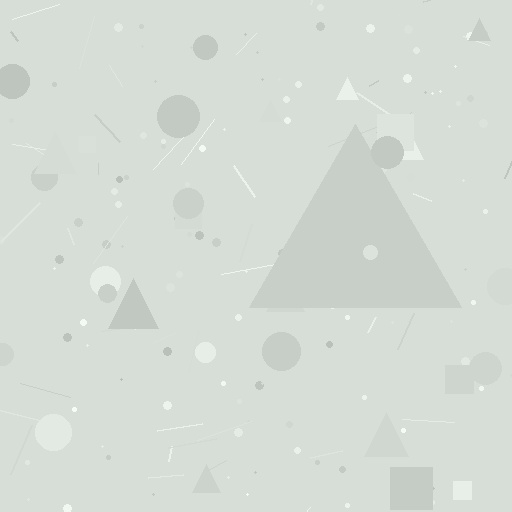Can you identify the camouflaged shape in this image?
The camouflaged shape is a triangle.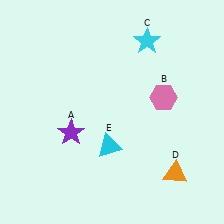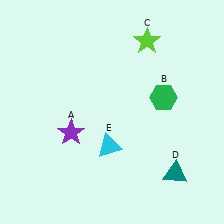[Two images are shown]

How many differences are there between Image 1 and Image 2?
There are 3 differences between the two images.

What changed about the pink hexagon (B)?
In Image 1, B is pink. In Image 2, it changed to green.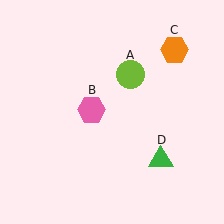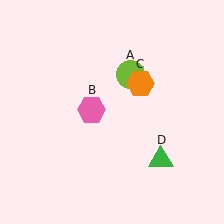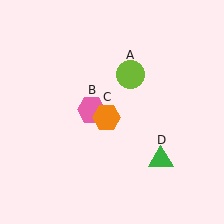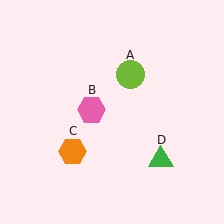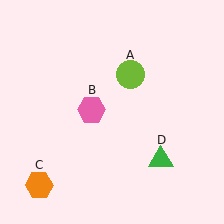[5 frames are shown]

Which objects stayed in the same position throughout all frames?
Lime circle (object A) and pink hexagon (object B) and green triangle (object D) remained stationary.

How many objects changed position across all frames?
1 object changed position: orange hexagon (object C).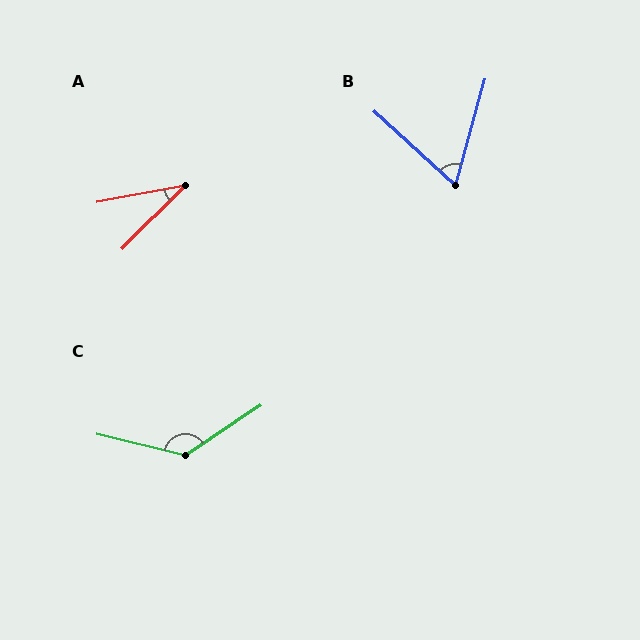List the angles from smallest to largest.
A (35°), B (63°), C (132°).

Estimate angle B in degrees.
Approximately 63 degrees.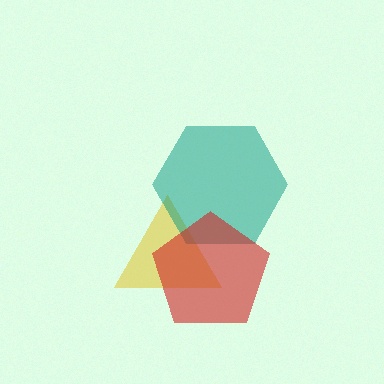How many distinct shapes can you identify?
There are 3 distinct shapes: a yellow triangle, a teal hexagon, a red pentagon.